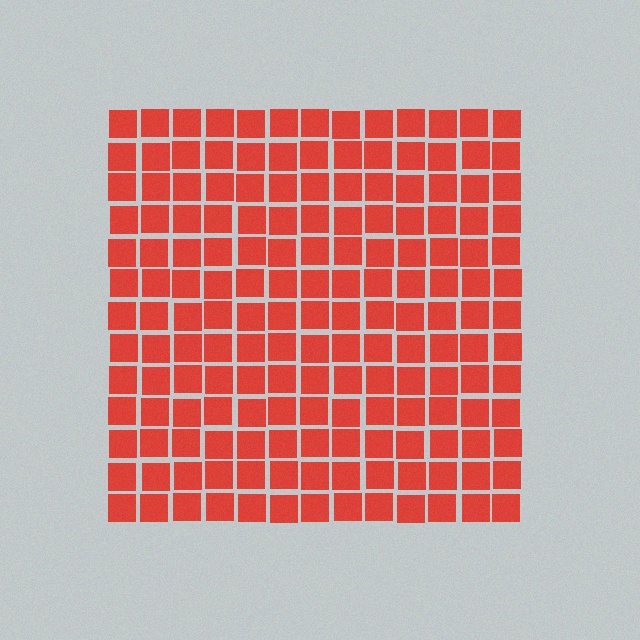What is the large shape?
The large shape is a square.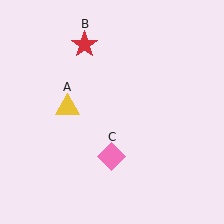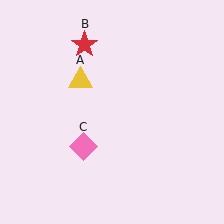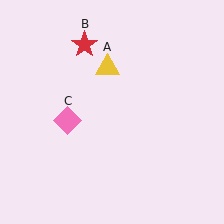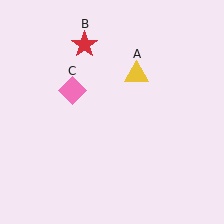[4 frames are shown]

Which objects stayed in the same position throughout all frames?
Red star (object B) remained stationary.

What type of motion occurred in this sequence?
The yellow triangle (object A), pink diamond (object C) rotated clockwise around the center of the scene.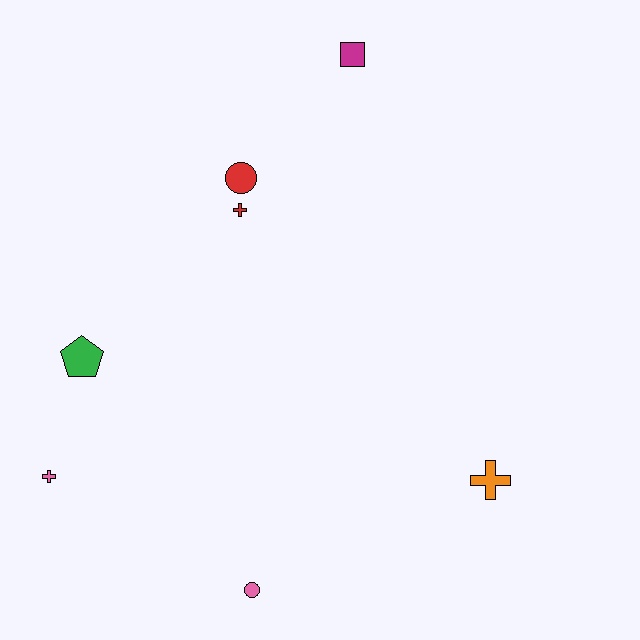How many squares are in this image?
There is 1 square.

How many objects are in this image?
There are 7 objects.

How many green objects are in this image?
There is 1 green object.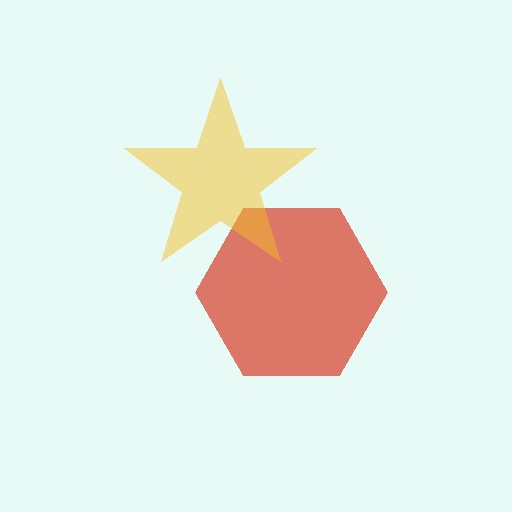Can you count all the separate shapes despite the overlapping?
Yes, there are 2 separate shapes.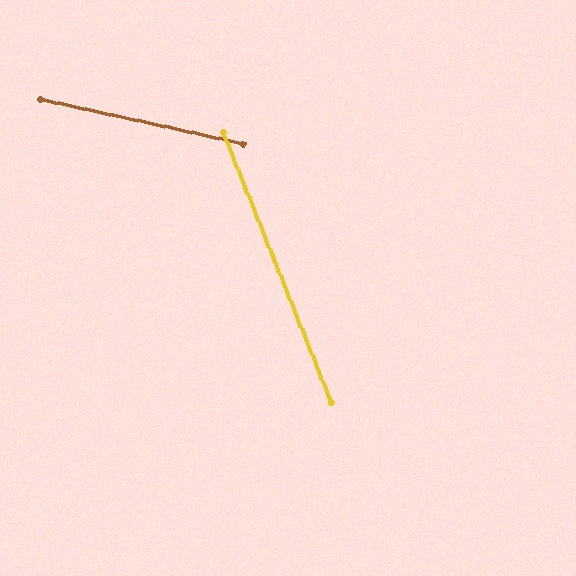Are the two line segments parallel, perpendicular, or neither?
Neither parallel nor perpendicular — they differ by about 56°.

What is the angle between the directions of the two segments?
Approximately 56 degrees.